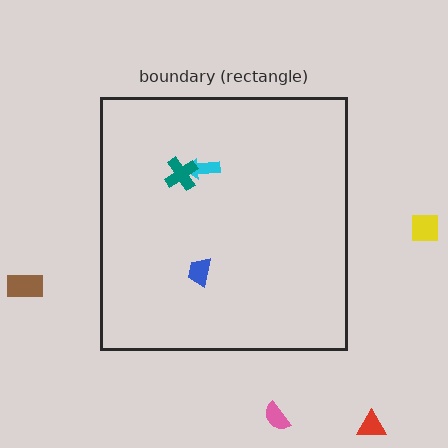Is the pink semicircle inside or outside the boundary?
Outside.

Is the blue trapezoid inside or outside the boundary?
Inside.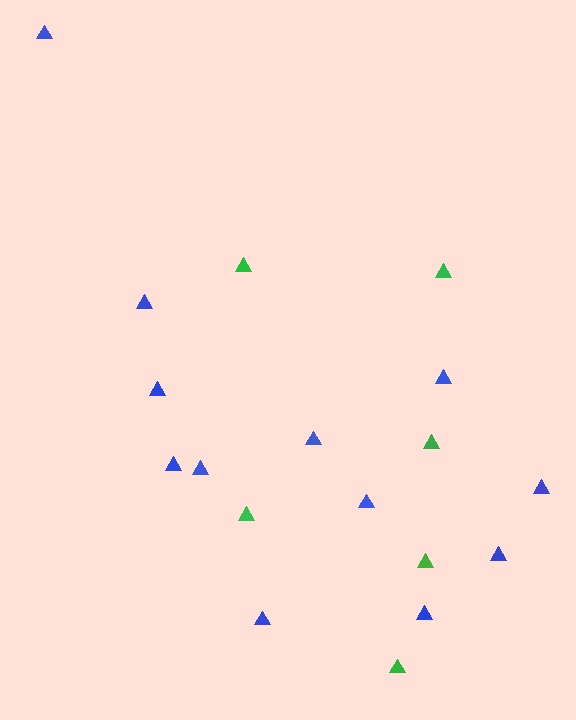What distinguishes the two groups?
There are 2 groups: one group of green triangles (6) and one group of blue triangles (12).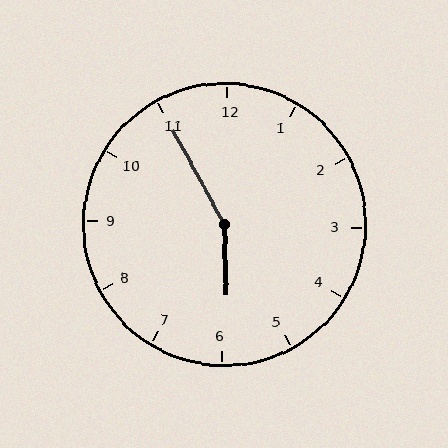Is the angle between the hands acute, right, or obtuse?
It is obtuse.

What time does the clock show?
5:55.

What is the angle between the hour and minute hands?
Approximately 152 degrees.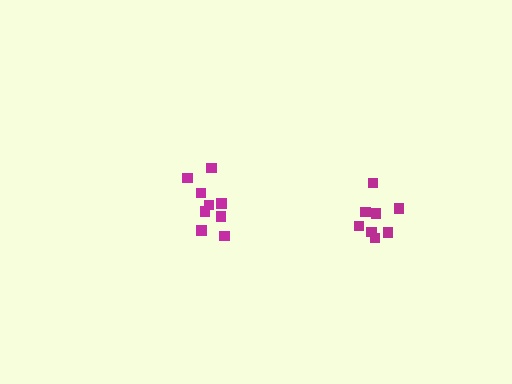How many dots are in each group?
Group 1: 8 dots, Group 2: 9 dots (17 total).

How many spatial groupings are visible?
There are 2 spatial groupings.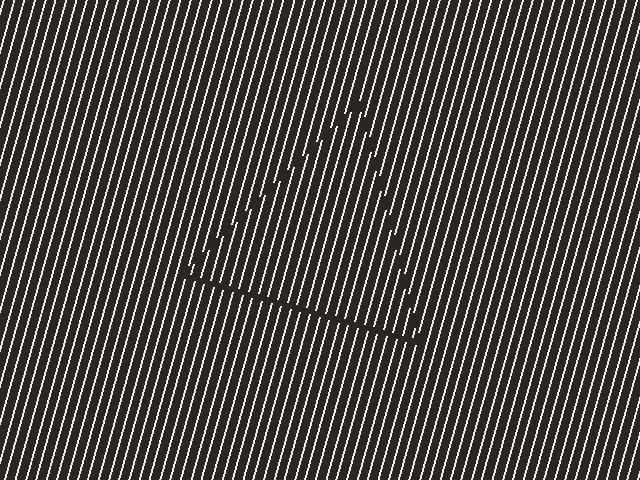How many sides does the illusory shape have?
3 sides — the line-ends trace a triangle.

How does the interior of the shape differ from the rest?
The interior of the shape contains the same grating, shifted by half a period — the contour is defined by the phase discontinuity where line-ends from the inner and outer gratings abut.